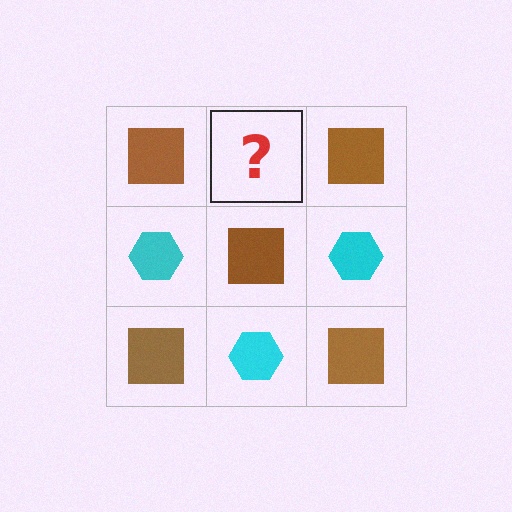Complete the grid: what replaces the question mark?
The question mark should be replaced with a cyan hexagon.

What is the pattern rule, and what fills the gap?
The rule is that it alternates brown square and cyan hexagon in a checkerboard pattern. The gap should be filled with a cyan hexagon.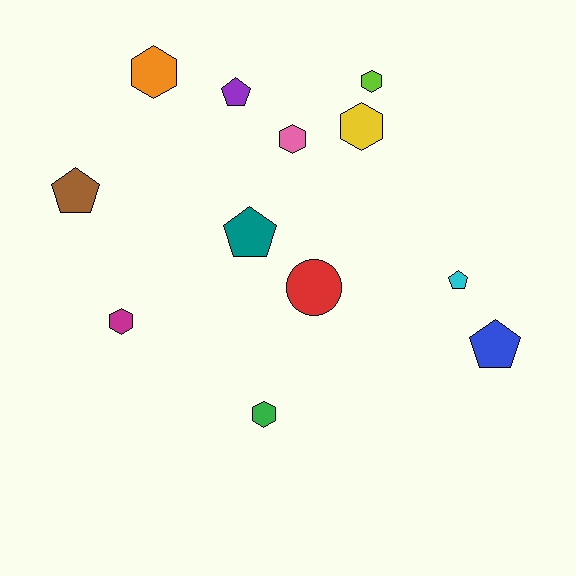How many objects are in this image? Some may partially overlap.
There are 12 objects.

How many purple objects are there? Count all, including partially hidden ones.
There is 1 purple object.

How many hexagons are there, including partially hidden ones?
There are 6 hexagons.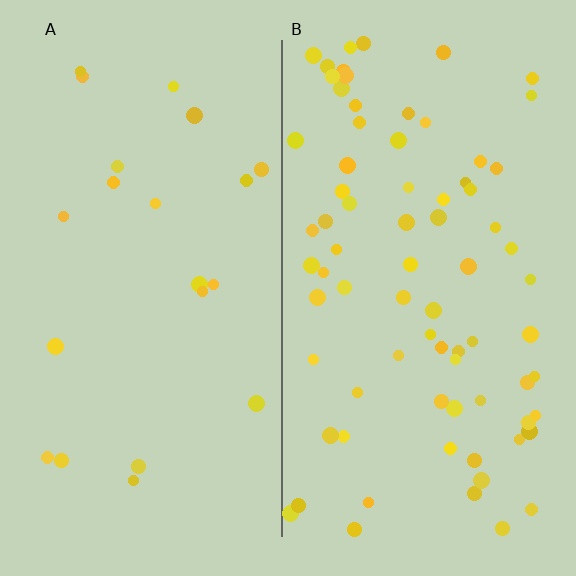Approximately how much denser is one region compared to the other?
Approximately 3.6× — region B over region A.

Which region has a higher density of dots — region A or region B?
B (the right).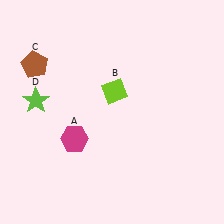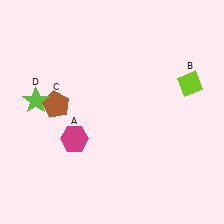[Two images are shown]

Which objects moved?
The objects that moved are: the lime diamond (B), the brown pentagon (C).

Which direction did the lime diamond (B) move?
The lime diamond (B) moved right.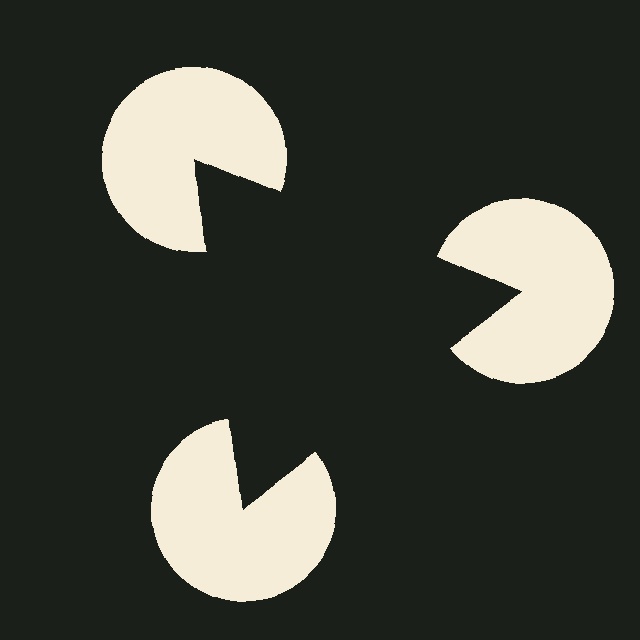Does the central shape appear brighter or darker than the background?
It typically appears slightly darker than the background, even though no actual brightness change is drawn.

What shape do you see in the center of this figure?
An illusory triangle — its edges are inferred from the aligned wedge cuts in the pac-man discs, not physically drawn.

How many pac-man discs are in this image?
There are 3 — one at each vertex of the illusory triangle.